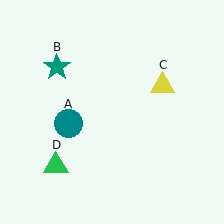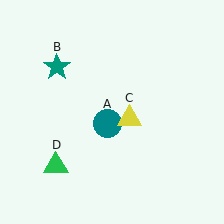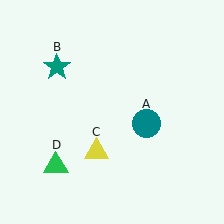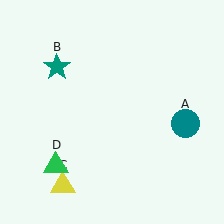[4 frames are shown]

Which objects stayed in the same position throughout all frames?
Teal star (object B) and green triangle (object D) remained stationary.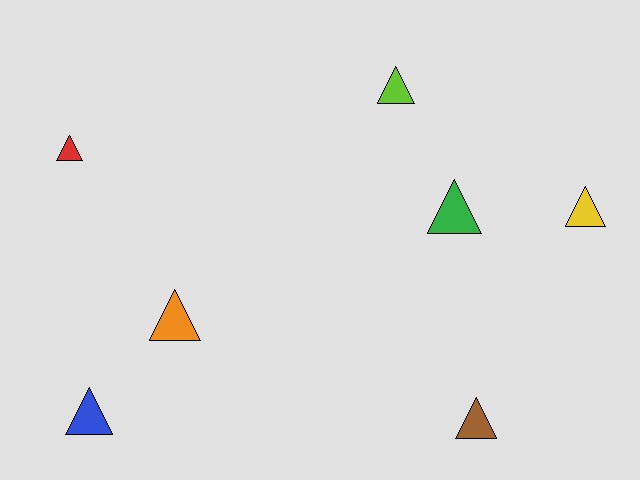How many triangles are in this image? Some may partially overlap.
There are 7 triangles.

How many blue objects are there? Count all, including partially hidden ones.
There is 1 blue object.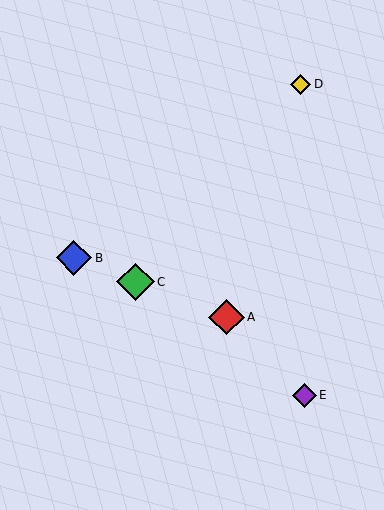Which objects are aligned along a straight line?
Objects A, B, C are aligned along a straight line.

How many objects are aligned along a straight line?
3 objects (A, B, C) are aligned along a straight line.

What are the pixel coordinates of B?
Object B is at (74, 258).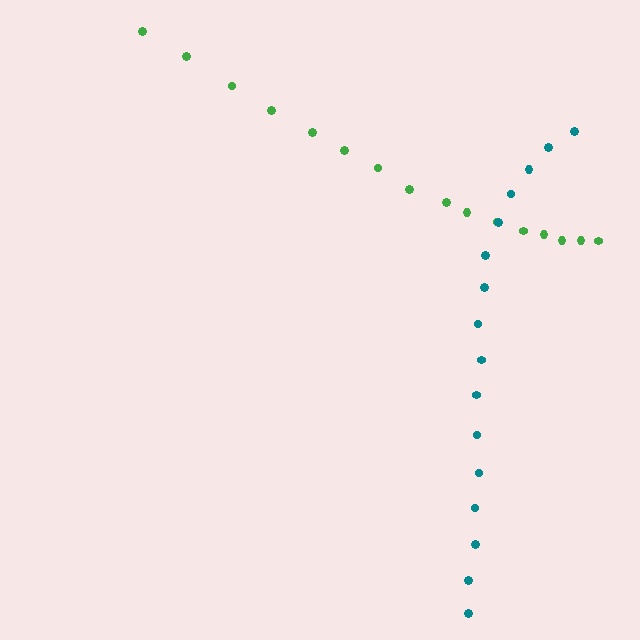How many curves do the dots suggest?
There are 2 distinct paths.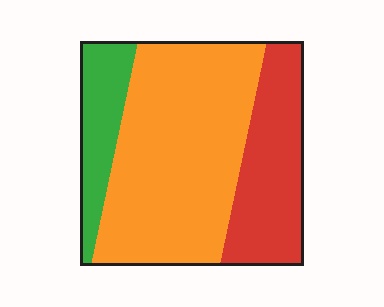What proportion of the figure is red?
Red takes up between a quarter and a half of the figure.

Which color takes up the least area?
Green, at roughly 15%.